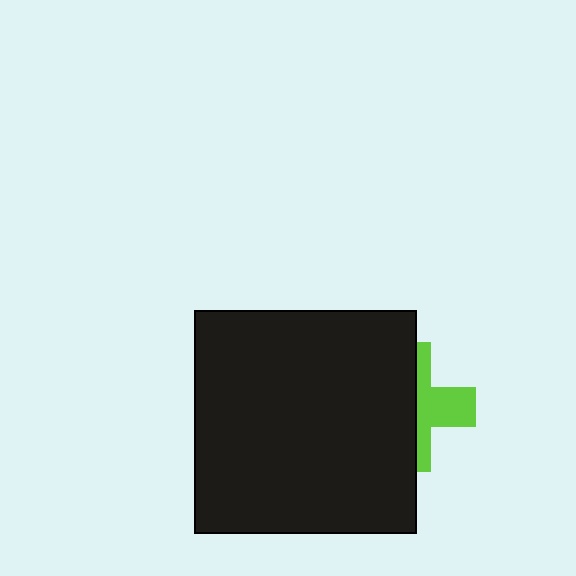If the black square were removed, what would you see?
You would see the complete lime cross.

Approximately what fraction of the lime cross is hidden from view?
Roughly 59% of the lime cross is hidden behind the black square.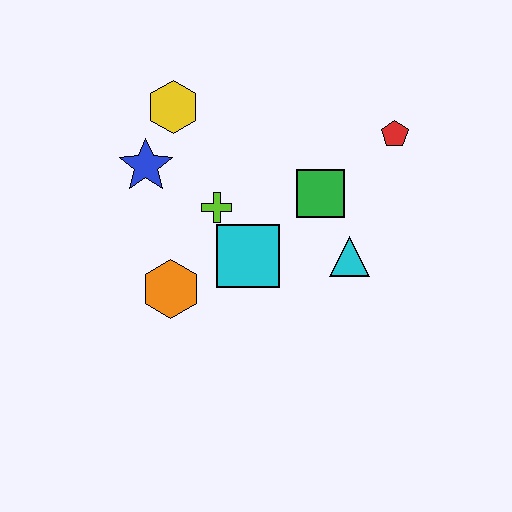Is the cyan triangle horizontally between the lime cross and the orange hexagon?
No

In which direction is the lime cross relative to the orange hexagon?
The lime cross is above the orange hexagon.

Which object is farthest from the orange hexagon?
The red pentagon is farthest from the orange hexagon.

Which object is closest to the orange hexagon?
The cyan square is closest to the orange hexagon.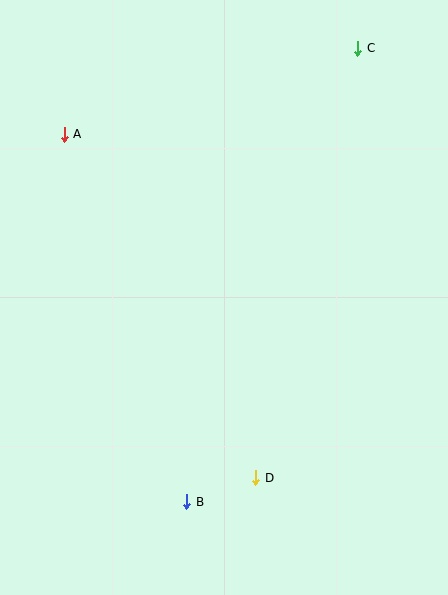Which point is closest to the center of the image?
Point D at (256, 478) is closest to the center.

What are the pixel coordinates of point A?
Point A is at (64, 134).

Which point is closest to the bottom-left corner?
Point B is closest to the bottom-left corner.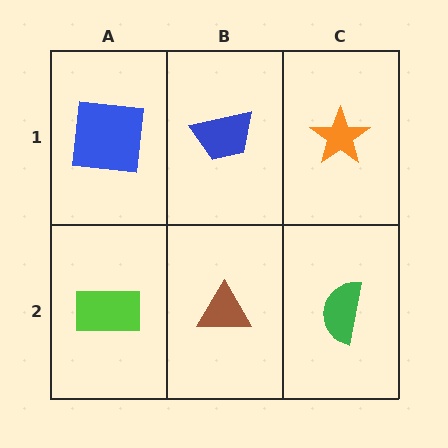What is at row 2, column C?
A green semicircle.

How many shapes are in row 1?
3 shapes.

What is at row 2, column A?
A lime rectangle.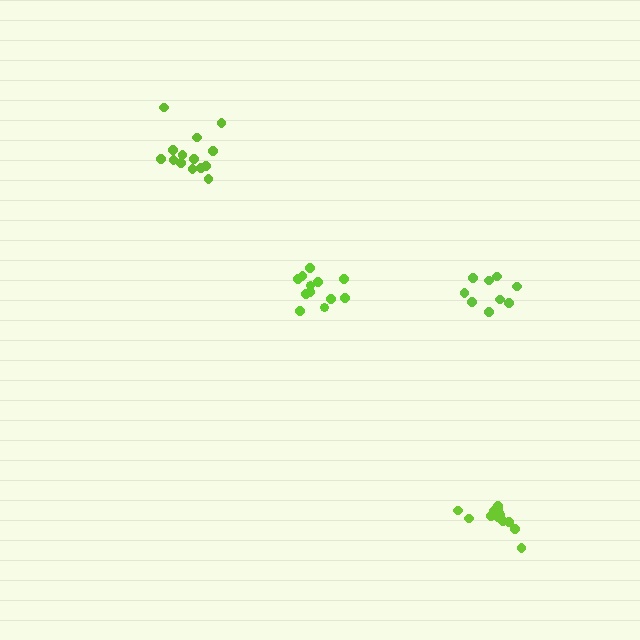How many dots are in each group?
Group 1: 13 dots, Group 2: 12 dots, Group 3: 14 dots, Group 4: 9 dots (48 total).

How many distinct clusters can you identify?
There are 4 distinct clusters.